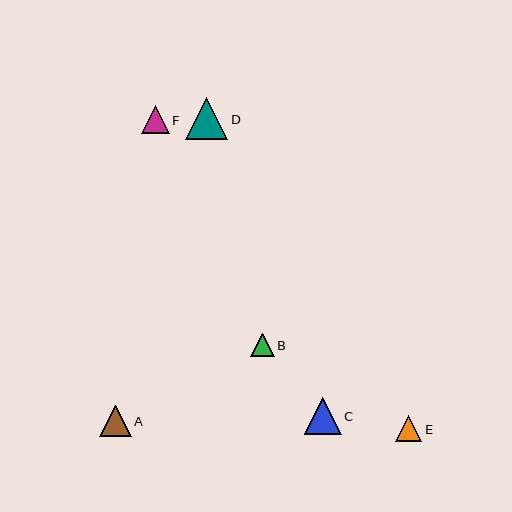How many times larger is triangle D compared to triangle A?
Triangle D is approximately 1.3 times the size of triangle A.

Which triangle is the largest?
Triangle D is the largest with a size of approximately 42 pixels.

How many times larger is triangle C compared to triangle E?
Triangle C is approximately 1.4 times the size of triangle E.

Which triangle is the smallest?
Triangle B is the smallest with a size of approximately 24 pixels.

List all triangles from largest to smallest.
From largest to smallest: D, C, A, F, E, B.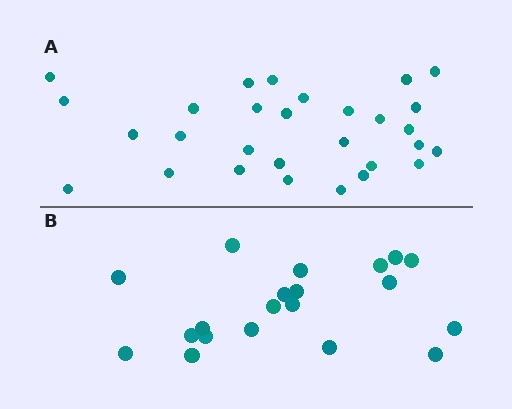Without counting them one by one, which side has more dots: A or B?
Region A (the top region) has more dots.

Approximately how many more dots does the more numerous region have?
Region A has roughly 8 or so more dots than region B.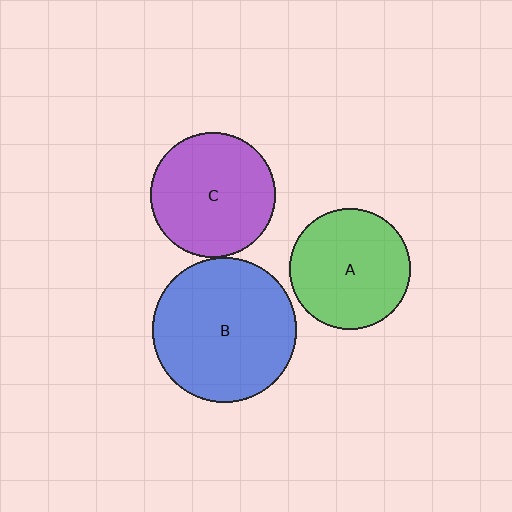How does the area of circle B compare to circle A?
Approximately 1.5 times.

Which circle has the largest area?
Circle B (blue).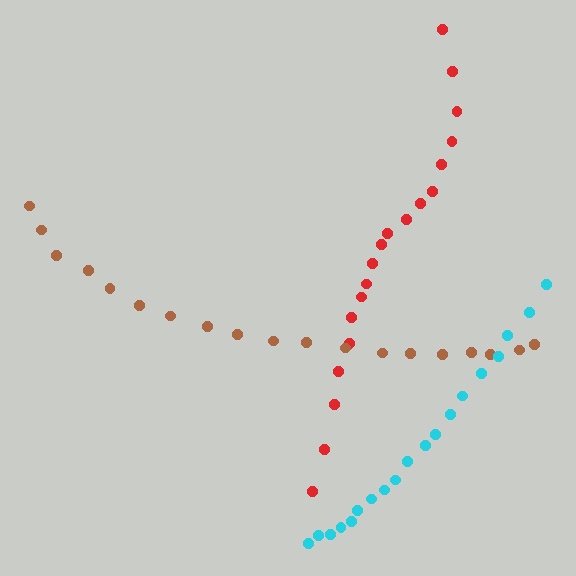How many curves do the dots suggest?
There are 3 distinct paths.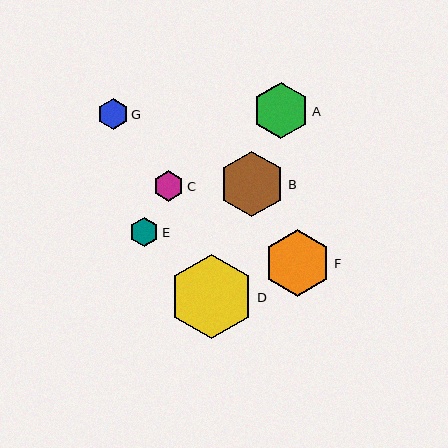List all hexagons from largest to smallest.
From largest to smallest: D, F, B, A, C, G, E.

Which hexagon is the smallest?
Hexagon E is the smallest with a size of approximately 29 pixels.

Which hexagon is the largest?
Hexagon D is the largest with a size of approximately 85 pixels.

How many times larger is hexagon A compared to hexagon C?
Hexagon A is approximately 1.8 times the size of hexagon C.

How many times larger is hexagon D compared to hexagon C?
Hexagon D is approximately 2.8 times the size of hexagon C.